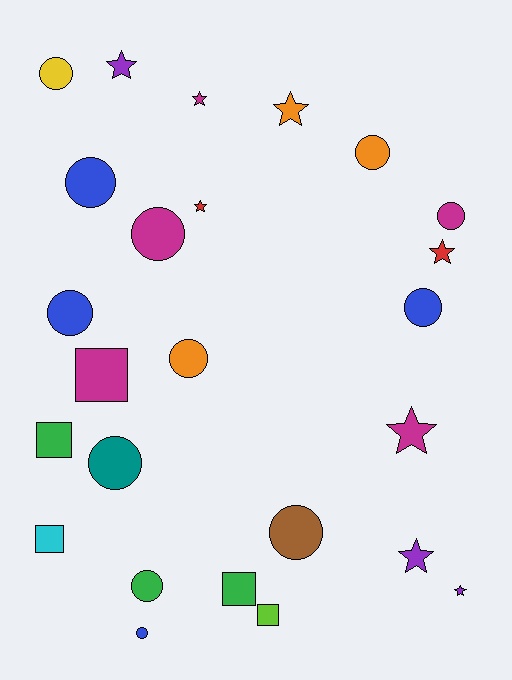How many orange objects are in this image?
There are 3 orange objects.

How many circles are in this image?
There are 12 circles.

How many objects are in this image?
There are 25 objects.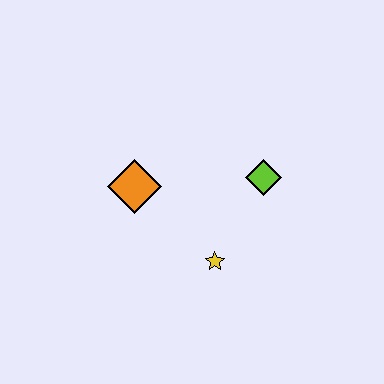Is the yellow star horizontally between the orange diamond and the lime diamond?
Yes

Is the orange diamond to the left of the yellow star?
Yes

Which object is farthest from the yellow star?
The orange diamond is farthest from the yellow star.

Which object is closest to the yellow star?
The lime diamond is closest to the yellow star.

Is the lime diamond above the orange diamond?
Yes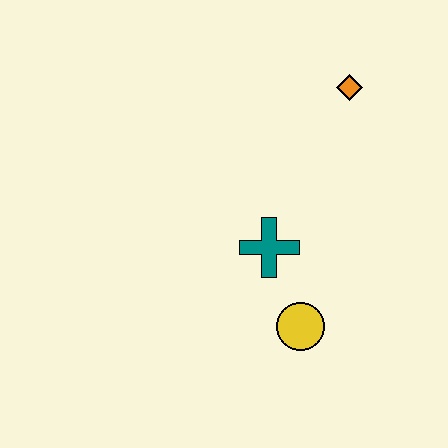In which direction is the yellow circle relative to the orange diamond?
The yellow circle is below the orange diamond.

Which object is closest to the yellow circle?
The teal cross is closest to the yellow circle.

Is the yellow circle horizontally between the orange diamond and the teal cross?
Yes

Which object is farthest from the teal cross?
The orange diamond is farthest from the teal cross.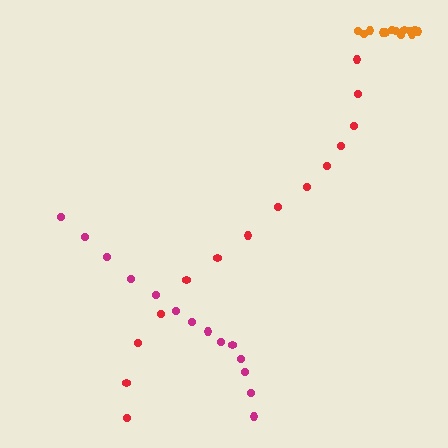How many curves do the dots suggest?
There are 3 distinct paths.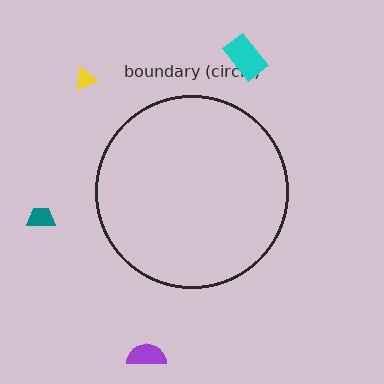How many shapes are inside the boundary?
0 inside, 4 outside.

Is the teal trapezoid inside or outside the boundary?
Outside.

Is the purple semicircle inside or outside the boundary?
Outside.